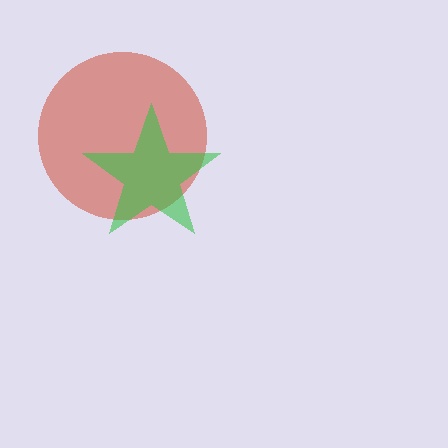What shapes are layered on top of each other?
The layered shapes are: a red circle, a green star.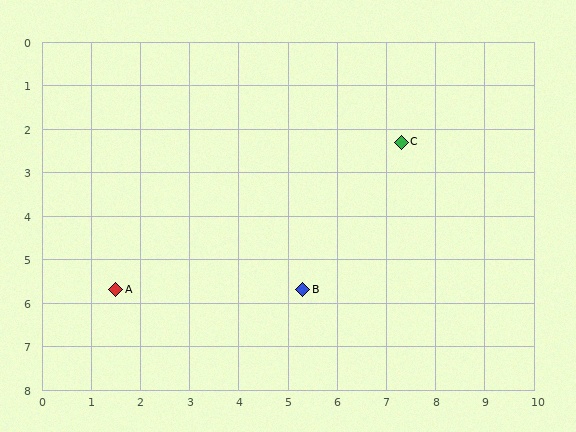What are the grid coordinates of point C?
Point C is at approximately (7.3, 2.3).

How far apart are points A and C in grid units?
Points A and C are about 6.7 grid units apart.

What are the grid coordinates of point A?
Point A is at approximately (1.5, 5.7).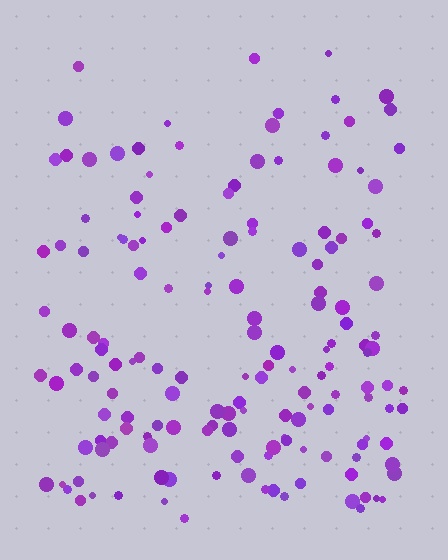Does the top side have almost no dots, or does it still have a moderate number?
Still a moderate number, just noticeably fewer than the bottom.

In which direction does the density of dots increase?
From top to bottom, with the bottom side densest.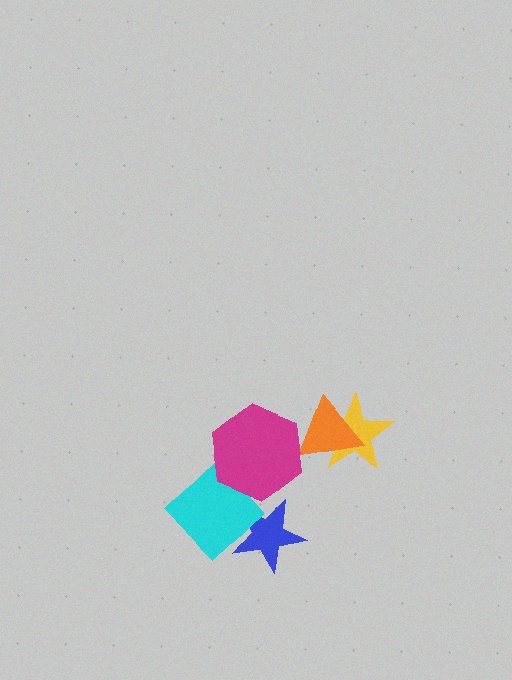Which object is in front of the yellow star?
The orange triangle is in front of the yellow star.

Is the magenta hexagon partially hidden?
No, no other shape covers it.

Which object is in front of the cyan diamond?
The magenta hexagon is in front of the cyan diamond.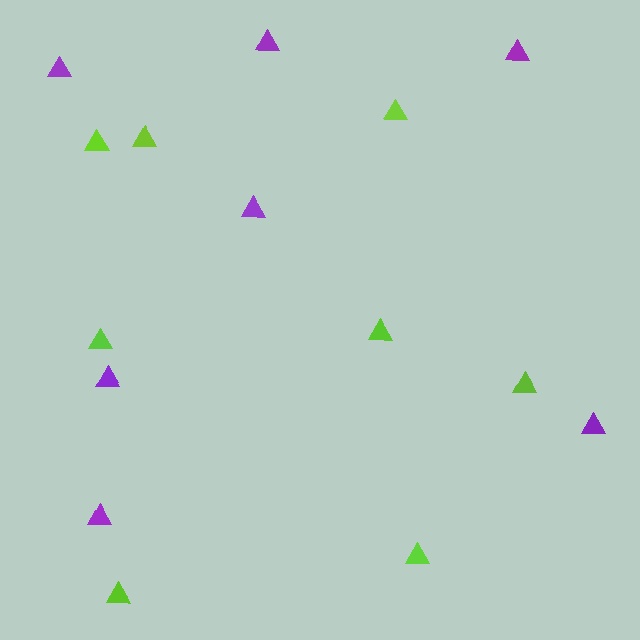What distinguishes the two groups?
There are 2 groups: one group of lime triangles (8) and one group of purple triangles (7).